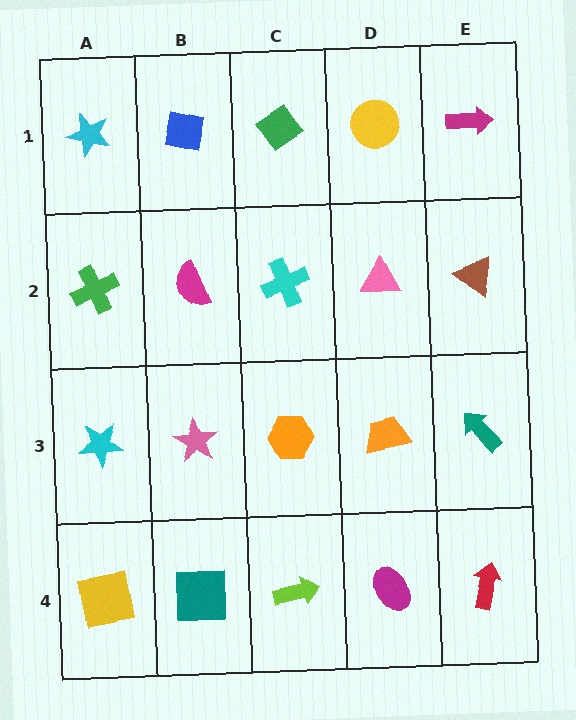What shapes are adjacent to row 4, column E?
A teal arrow (row 3, column E), a magenta ellipse (row 4, column D).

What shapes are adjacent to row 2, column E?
A magenta arrow (row 1, column E), a teal arrow (row 3, column E), a pink triangle (row 2, column D).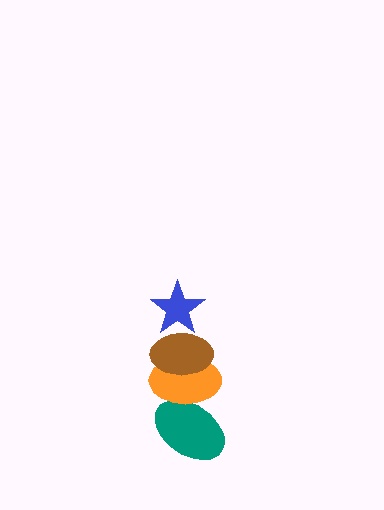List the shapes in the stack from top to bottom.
From top to bottom: the blue star, the brown ellipse, the orange ellipse, the teal ellipse.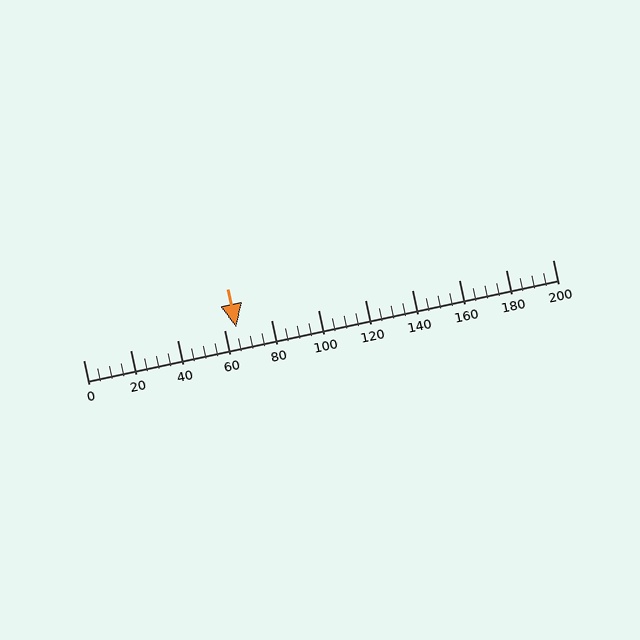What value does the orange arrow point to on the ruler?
The orange arrow points to approximately 65.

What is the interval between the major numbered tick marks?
The major tick marks are spaced 20 units apart.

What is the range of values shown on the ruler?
The ruler shows values from 0 to 200.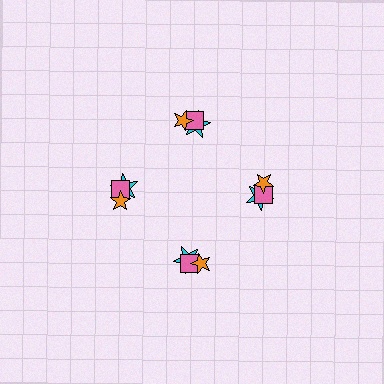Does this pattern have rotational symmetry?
Yes, this pattern has 4-fold rotational symmetry. It looks the same after rotating 90 degrees around the center.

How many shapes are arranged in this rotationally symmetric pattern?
There are 12 shapes, arranged in 4 groups of 3.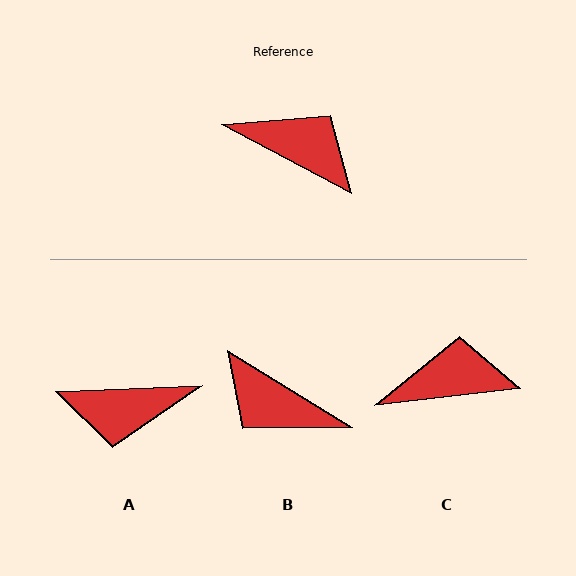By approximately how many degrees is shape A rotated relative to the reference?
Approximately 150 degrees clockwise.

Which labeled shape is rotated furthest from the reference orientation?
B, about 176 degrees away.